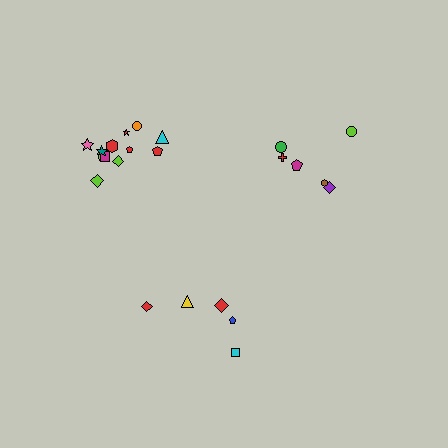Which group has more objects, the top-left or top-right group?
The top-left group.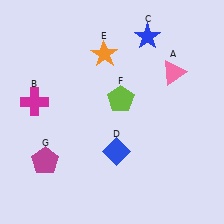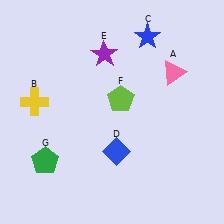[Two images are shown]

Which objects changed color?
B changed from magenta to yellow. E changed from orange to purple. G changed from magenta to green.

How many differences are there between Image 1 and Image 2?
There are 3 differences between the two images.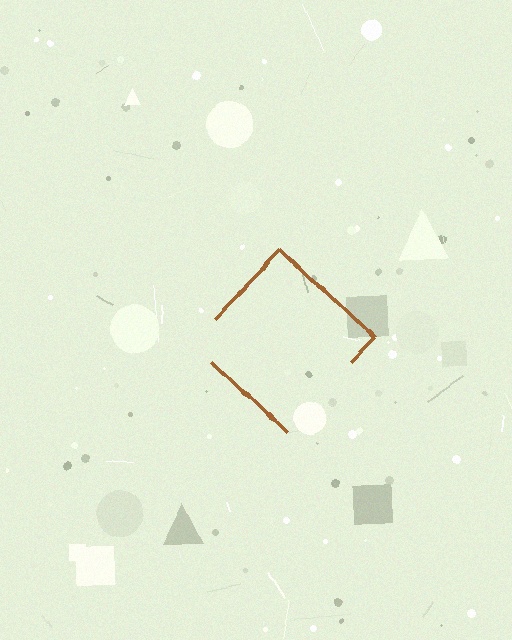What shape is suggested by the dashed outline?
The dashed outline suggests a diamond.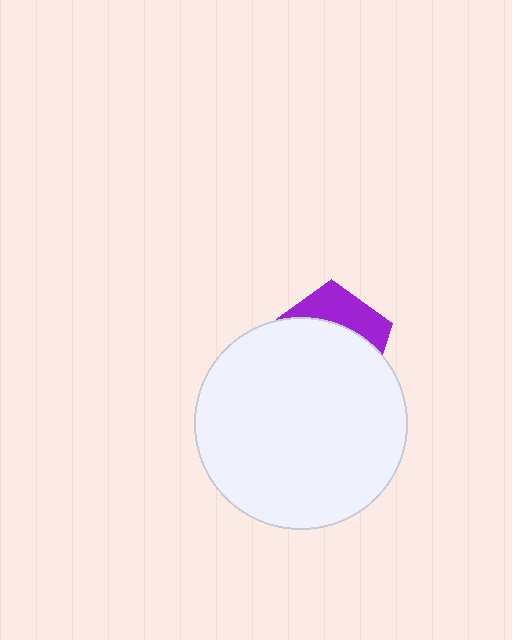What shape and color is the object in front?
The object in front is a white circle.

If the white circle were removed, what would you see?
You would see the complete purple pentagon.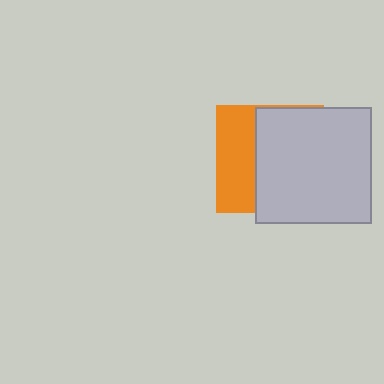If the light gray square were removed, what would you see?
You would see the complete orange square.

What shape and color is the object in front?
The object in front is a light gray square.